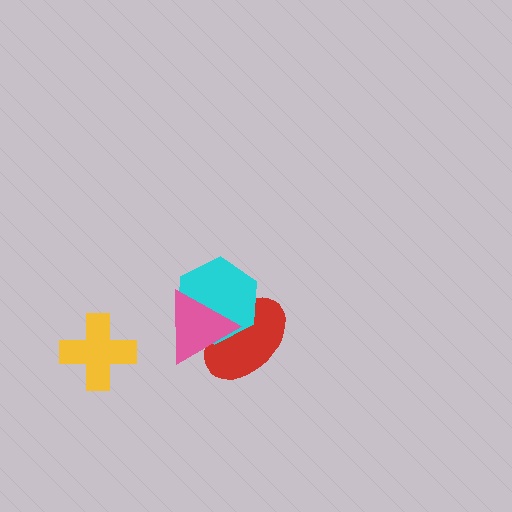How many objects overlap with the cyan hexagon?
2 objects overlap with the cyan hexagon.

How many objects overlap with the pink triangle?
2 objects overlap with the pink triangle.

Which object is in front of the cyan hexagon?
The pink triangle is in front of the cyan hexagon.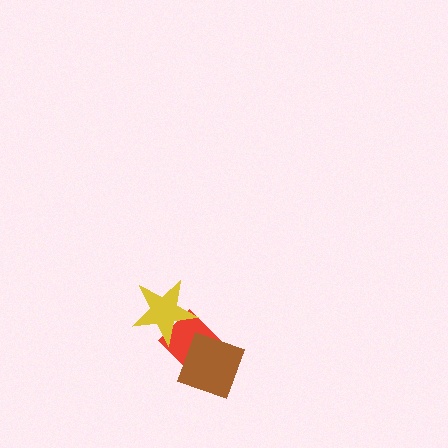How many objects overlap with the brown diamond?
1 object overlaps with the brown diamond.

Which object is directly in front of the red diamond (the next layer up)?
The yellow star is directly in front of the red diamond.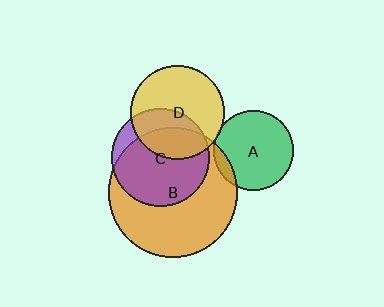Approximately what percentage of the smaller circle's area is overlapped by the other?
Approximately 75%.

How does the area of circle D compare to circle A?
Approximately 1.4 times.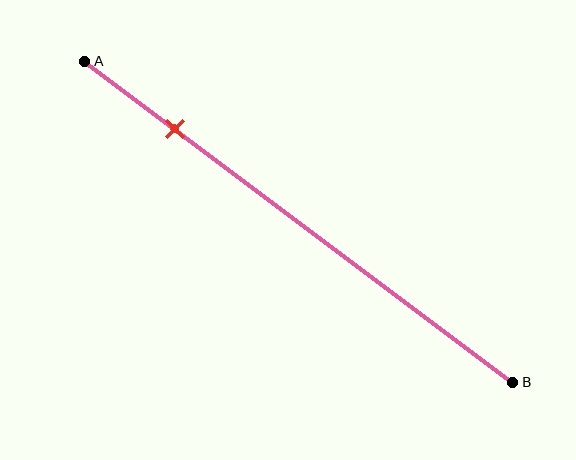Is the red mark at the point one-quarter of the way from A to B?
No, the mark is at about 20% from A, not at the 25% one-quarter point.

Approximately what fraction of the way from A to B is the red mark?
The red mark is approximately 20% of the way from A to B.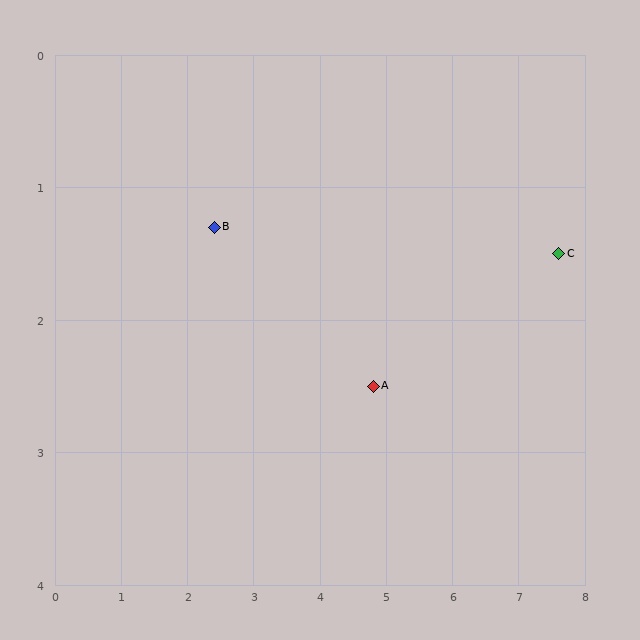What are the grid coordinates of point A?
Point A is at approximately (4.8, 2.5).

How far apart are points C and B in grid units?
Points C and B are about 5.2 grid units apart.